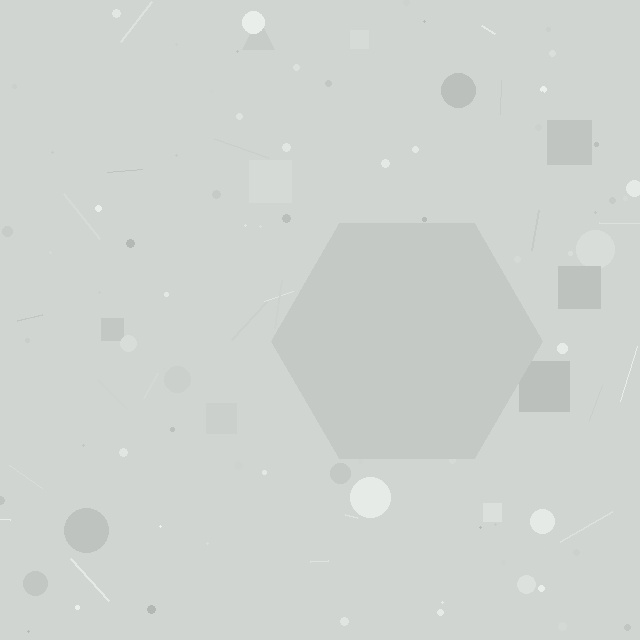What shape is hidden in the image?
A hexagon is hidden in the image.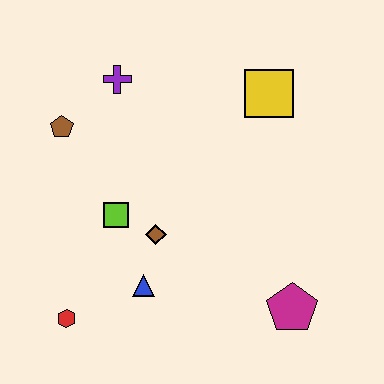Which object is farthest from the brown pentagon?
The magenta pentagon is farthest from the brown pentagon.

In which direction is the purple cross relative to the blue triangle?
The purple cross is above the blue triangle.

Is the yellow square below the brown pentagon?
No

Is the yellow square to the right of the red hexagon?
Yes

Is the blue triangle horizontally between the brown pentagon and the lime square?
No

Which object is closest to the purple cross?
The brown pentagon is closest to the purple cross.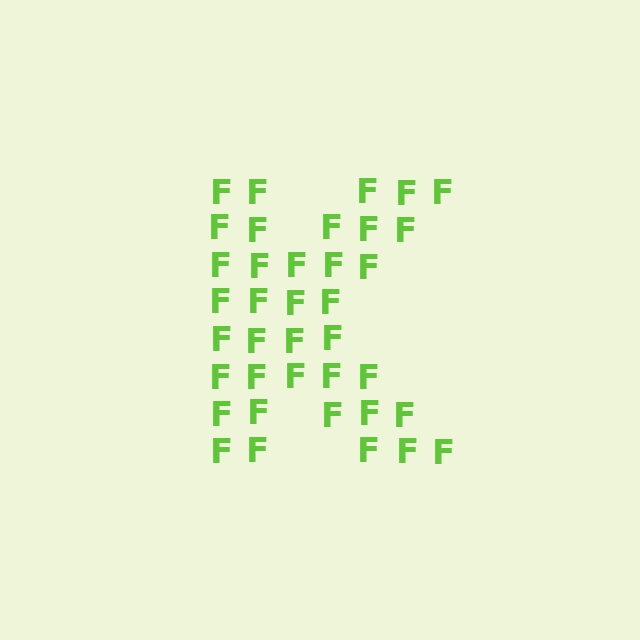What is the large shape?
The large shape is the letter K.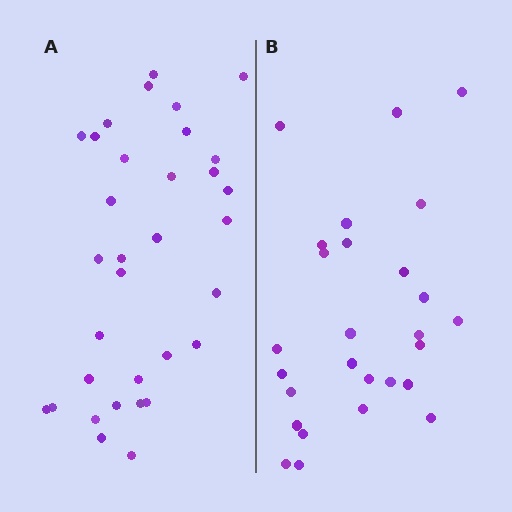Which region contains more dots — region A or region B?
Region A (the left region) has more dots.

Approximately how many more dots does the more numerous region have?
Region A has about 6 more dots than region B.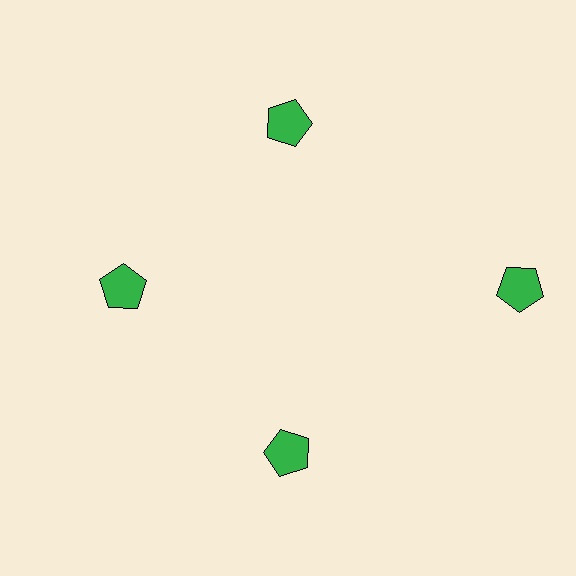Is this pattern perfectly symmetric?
No. The 4 green pentagons are arranged in a ring, but one element near the 3 o'clock position is pushed outward from the center, breaking the 4-fold rotational symmetry.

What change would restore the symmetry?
The symmetry would be restored by moving it inward, back onto the ring so that all 4 pentagons sit at equal angles and equal distance from the center.